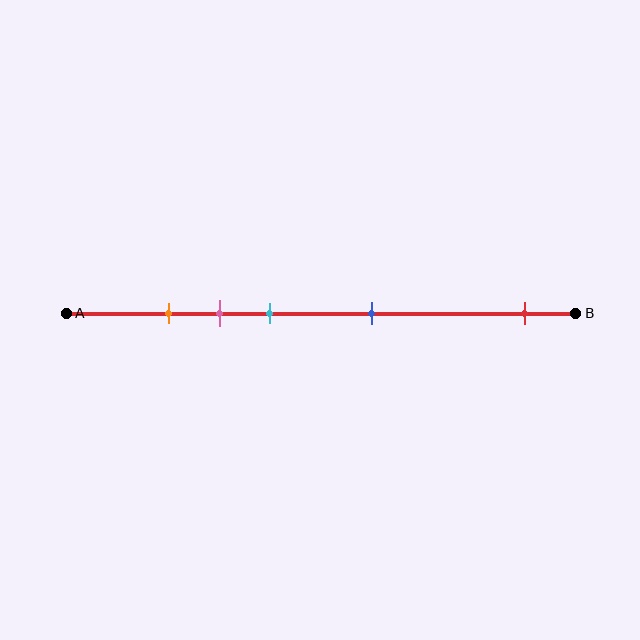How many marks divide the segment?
There are 5 marks dividing the segment.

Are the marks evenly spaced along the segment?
No, the marks are not evenly spaced.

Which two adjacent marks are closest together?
The orange and pink marks are the closest adjacent pair.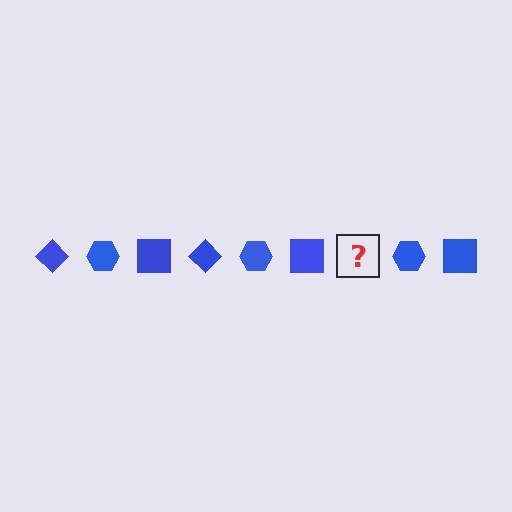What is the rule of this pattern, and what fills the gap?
The rule is that the pattern cycles through diamond, hexagon, square shapes in blue. The gap should be filled with a blue diamond.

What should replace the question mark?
The question mark should be replaced with a blue diamond.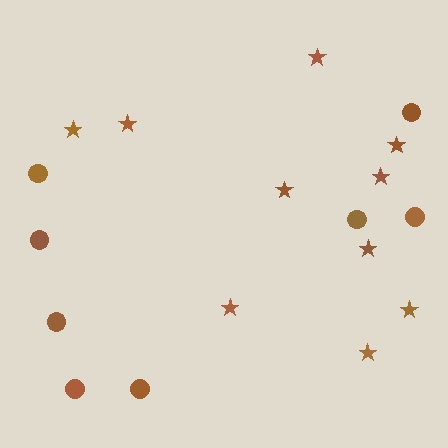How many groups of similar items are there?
There are 2 groups: one group of circles (8) and one group of stars (10).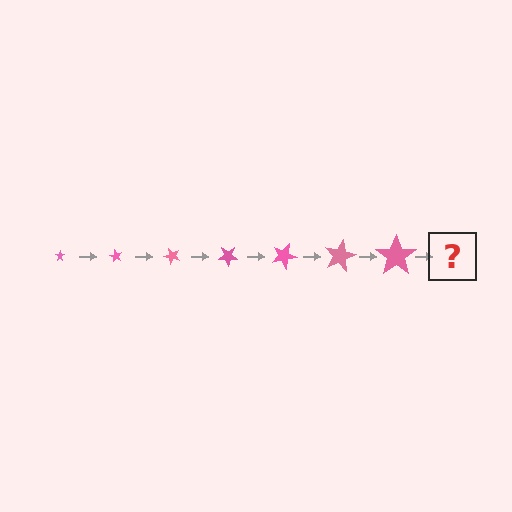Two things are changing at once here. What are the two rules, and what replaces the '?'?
The two rules are that the star grows larger each step and it rotates 60 degrees each step. The '?' should be a star, larger than the previous one and rotated 420 degrees from the start.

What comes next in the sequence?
The next element should be a star, larger than the previous one and rotated 420 degrees from the start.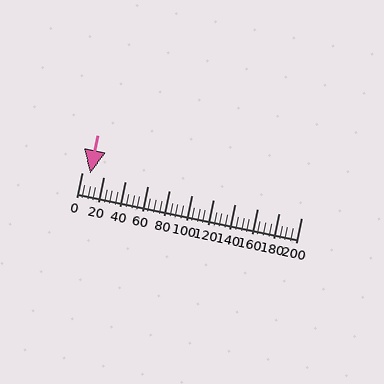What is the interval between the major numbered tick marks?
The major tick marks are spaced 20 units apart.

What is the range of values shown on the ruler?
The ruler shows values from 0 to 200.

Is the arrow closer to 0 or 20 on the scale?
The arrow is closer to 0.